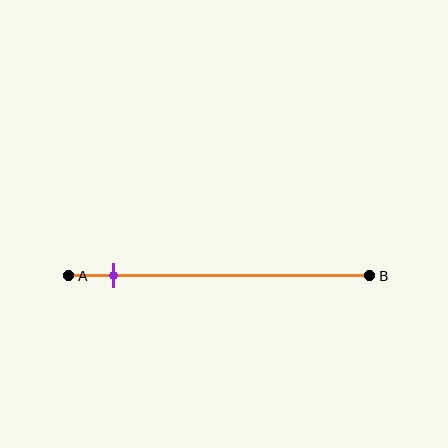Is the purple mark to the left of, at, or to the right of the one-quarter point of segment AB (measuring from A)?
The purple mark is to the left of the one-quarter point of segment AB.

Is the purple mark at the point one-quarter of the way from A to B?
No, the mark is at about 15% from A, not at the 25% one-quarter point.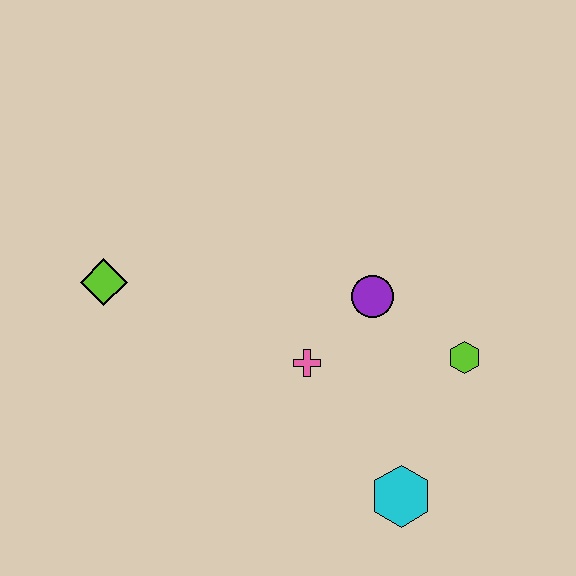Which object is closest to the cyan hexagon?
The lime hexagon is closest to the cyan hexagon.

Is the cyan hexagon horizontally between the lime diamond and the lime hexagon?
Yes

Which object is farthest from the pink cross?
The lime diamond is farthest from the pink cross.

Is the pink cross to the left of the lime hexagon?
Yes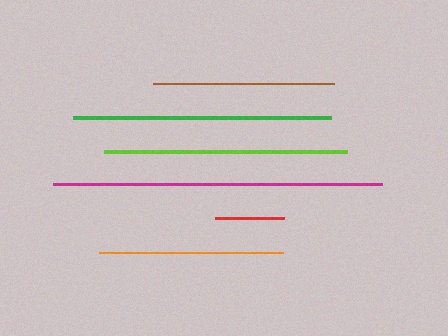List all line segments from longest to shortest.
From longest to shortest: magenta, green, lime, orange, brown, red.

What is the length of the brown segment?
The brown segment is approximately 181 pixels long.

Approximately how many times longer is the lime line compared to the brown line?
The lime line is approximately 1.3 times the length of the brown line.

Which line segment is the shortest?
The red line is the shortest at approximately 69 pixels.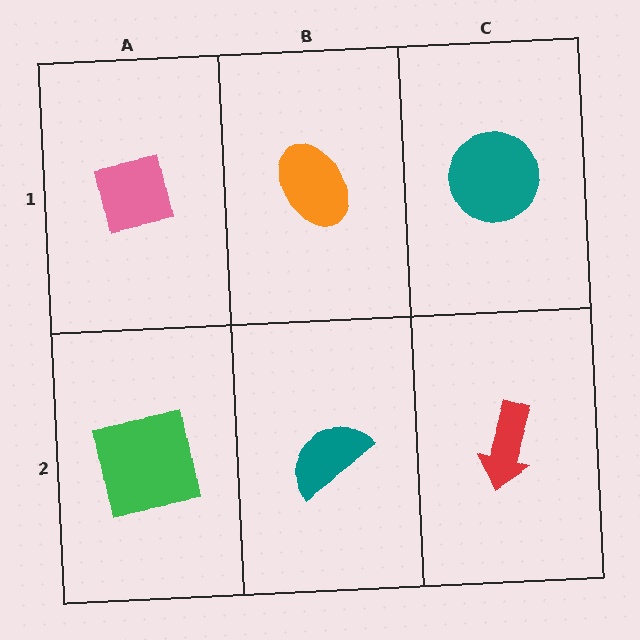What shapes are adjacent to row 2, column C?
A teal circle (row 1, column C), a teal semicircle (row 2, column B).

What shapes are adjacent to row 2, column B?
An orange ellipse (row 1, column B), a green square (row 2, column A), a red arrow (row 2, column C).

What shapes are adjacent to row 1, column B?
A teal semicircle (row 2, column B), a pink square (row 1, column A), a teal circle (row 1, column C).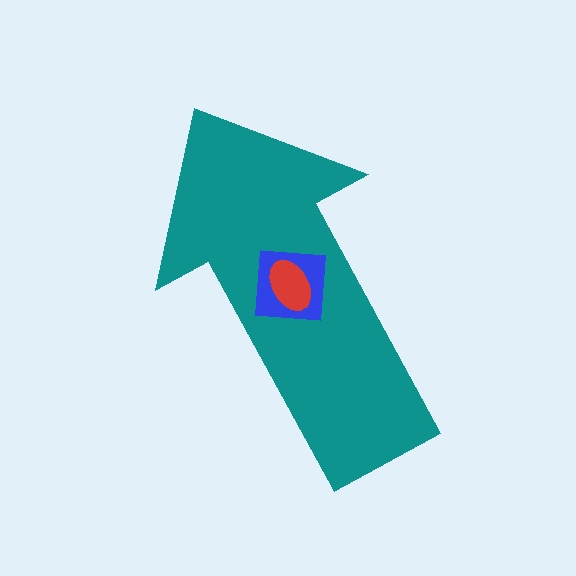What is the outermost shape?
The teal arrow.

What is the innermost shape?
The red ellipse.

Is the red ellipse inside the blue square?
Yes.